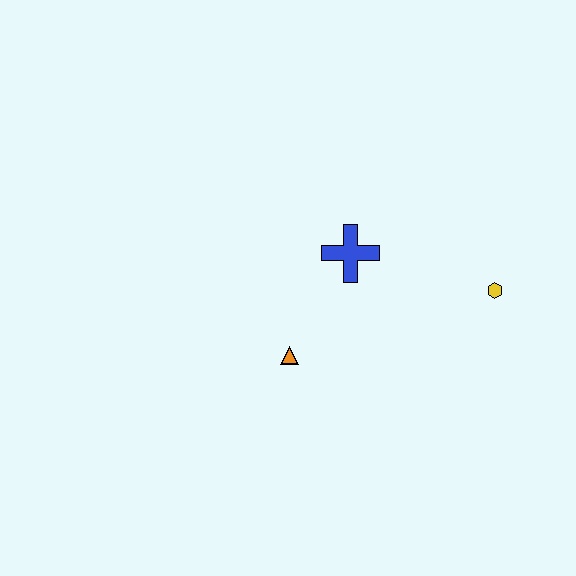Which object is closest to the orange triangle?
The blue cross is closest to the orange triangle.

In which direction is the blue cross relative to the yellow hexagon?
The blue cross is to the left of the yellow hexagon.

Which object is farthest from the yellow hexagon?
The orange triangle is farthest from the yellow hexagon.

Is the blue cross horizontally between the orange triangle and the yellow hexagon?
Yes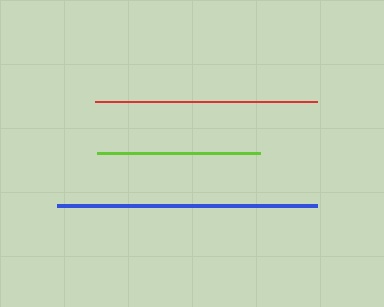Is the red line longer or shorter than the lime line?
The red line is longer than the lime line.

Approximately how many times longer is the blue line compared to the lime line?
The blue line is approximately 1.6 times the length of the lime line.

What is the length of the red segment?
The red segment is approximately 222 pixels long.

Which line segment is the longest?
The blue line is the longest at approximately 261 pixels.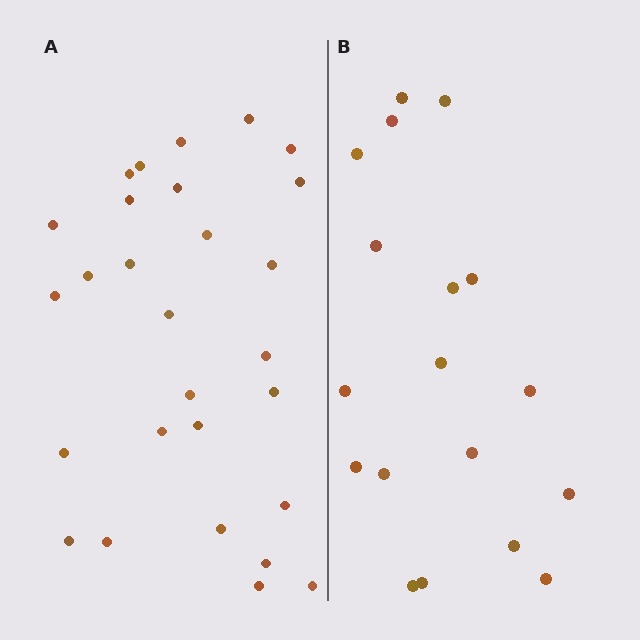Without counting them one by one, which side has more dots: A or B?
Region A (the left region) has more dots.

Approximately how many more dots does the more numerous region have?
Region A has roughly 10 or so more dots than region B.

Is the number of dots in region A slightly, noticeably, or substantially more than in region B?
Region A has substantially more. The ratio is roughly 1.6 to 1.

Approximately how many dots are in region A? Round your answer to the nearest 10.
About 30 dots. (The exact count is 28, which rounds to 30.)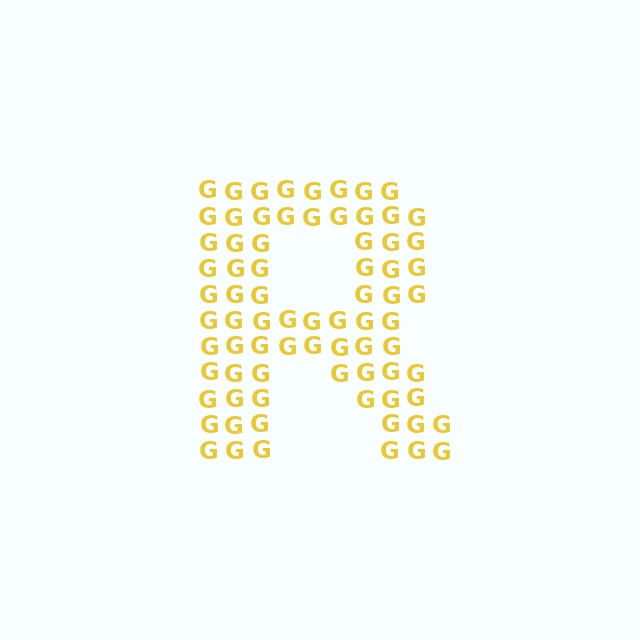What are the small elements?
The small elements are letter G's.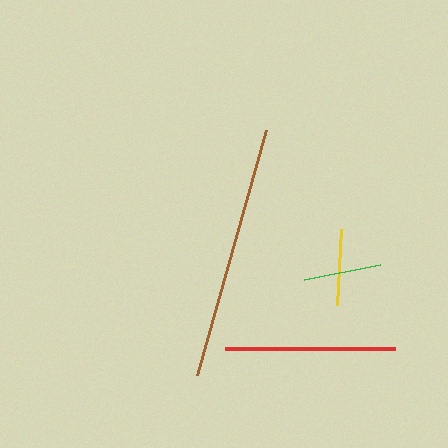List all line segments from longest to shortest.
From longest to shortest: brown, red, green, yellow.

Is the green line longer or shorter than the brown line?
The brown line is longer than the green line.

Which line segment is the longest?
The brown line is the longest at approximately 254 pixels.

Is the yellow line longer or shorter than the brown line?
The brown line is longer than the yellow line.